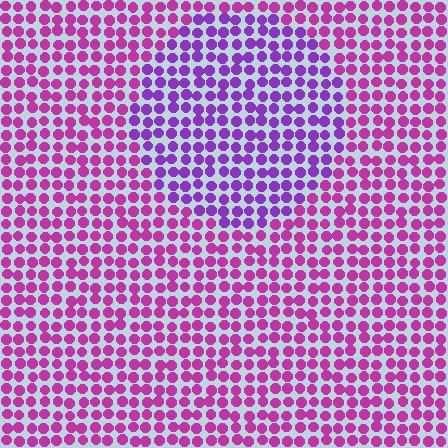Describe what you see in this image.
The image is filled with small magenta elements in a uniform arrangement. A circle-shaped region is visible where the elements are tinted to a slightly different hue, forming a subtle color boundary.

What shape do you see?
I see a circle.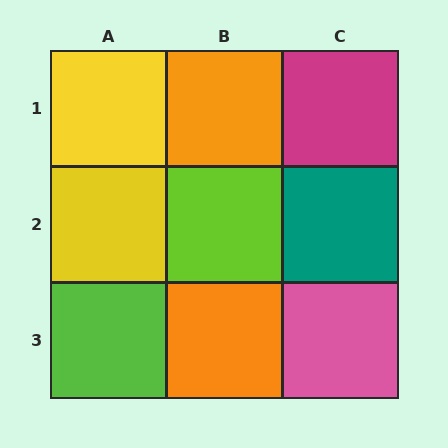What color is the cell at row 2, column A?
Yellow.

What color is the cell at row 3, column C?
Pink.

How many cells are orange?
2 cells are orange.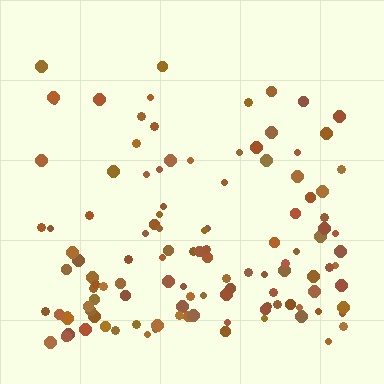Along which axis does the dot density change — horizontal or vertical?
Vertical.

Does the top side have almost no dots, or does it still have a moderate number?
Still a moderate number, just noticeably fewer than the bottom.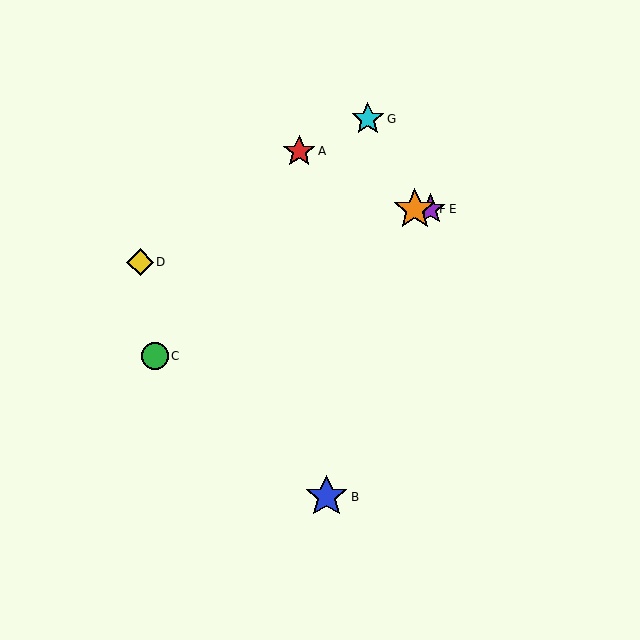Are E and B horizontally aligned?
No, E is at y≈209 and B is at y≈497.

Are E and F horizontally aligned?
Yes, both are at y≈209.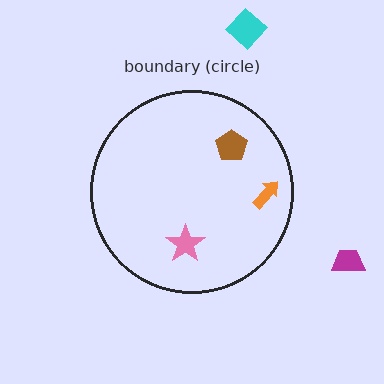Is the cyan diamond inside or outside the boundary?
Outside.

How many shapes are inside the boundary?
3 inside, 2 outside.